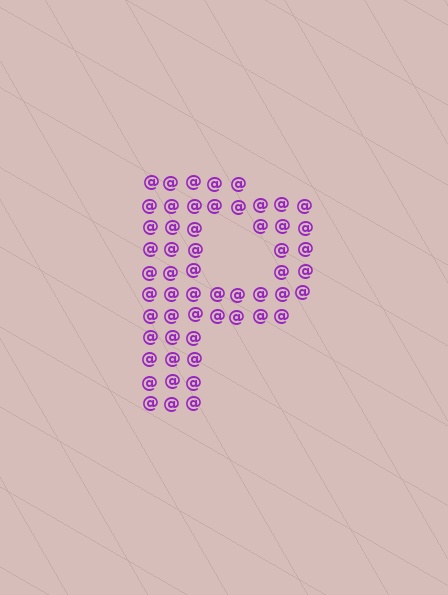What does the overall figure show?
The overall figure shows the letter P.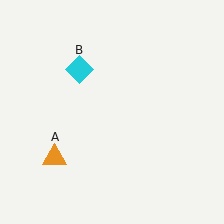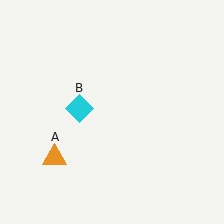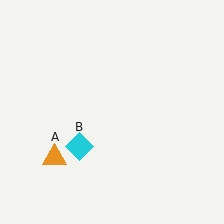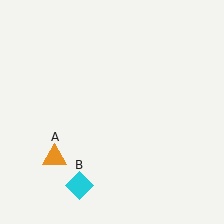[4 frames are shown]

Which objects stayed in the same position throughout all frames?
Orange triangle (object A) remained stationary.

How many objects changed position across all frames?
1 object changed position: cyan diamond (object B).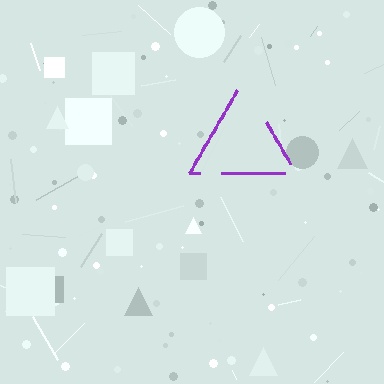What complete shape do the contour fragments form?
The contour fragments form a triangle.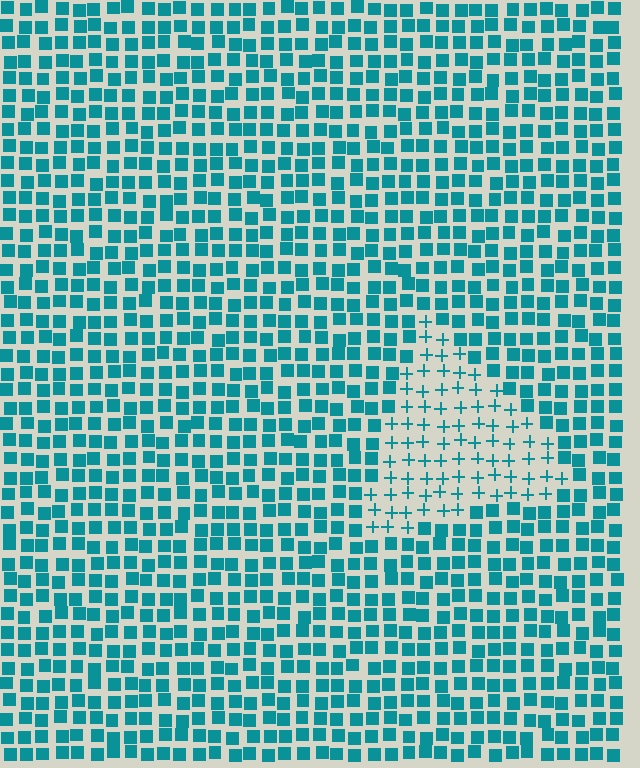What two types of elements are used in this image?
The image uses plus signs inside the triangle region and squares outside it.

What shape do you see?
I see a triangle.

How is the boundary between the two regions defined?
The boundary is defined by a change in element shape: plus signs inside vs. squares outside. All elements share the same color and spacing.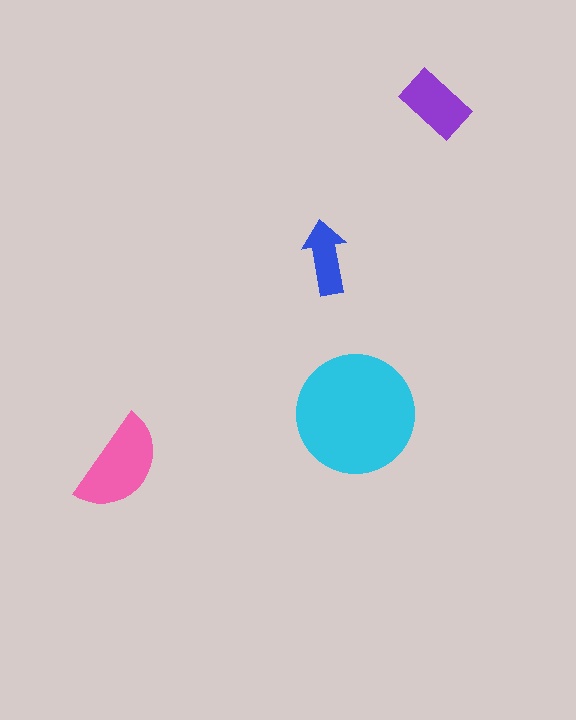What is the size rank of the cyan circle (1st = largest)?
1st.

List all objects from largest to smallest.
The cyan circle, the pink semicircle, the purple rectangle, the blue arrow.